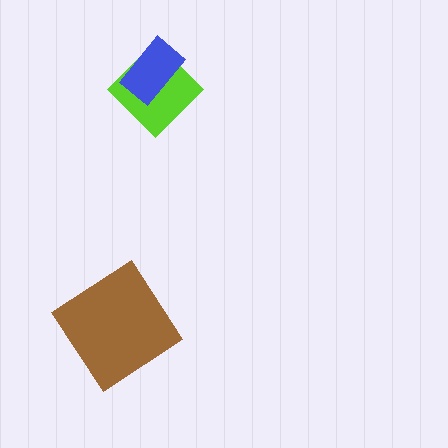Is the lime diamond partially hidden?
Yes, it is partially covered by another shape.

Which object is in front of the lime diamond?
The blue rectangle is in front of the lime diamond.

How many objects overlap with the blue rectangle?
1 object overlaps with the blue rectangle.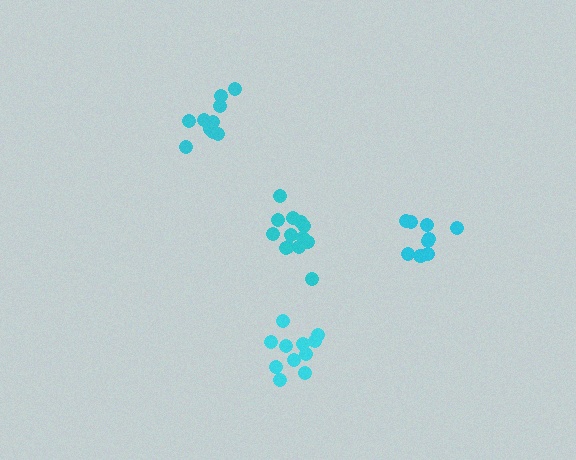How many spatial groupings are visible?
There are 4 spatial groupings.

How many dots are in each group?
Group 1: 10 dots, Group 2: 10 dots, Group 3: 11 dots, Group 4: 13 dots (44 total).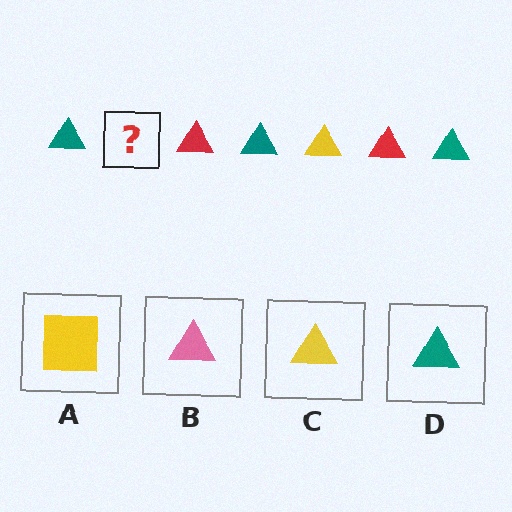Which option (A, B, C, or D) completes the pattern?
C.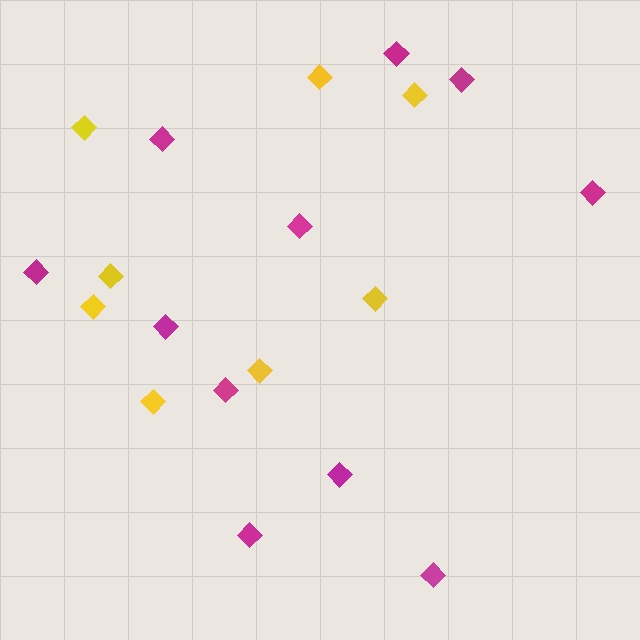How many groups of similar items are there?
There are 2 groups: one group of yellow diamonds (8) and one group of magenta diamonds (11).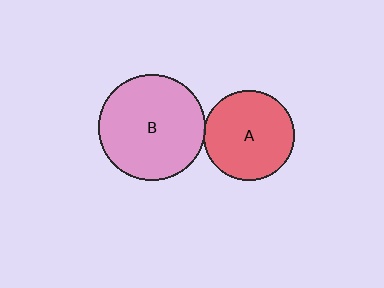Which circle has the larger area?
Circle B (pink).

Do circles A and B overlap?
Yes.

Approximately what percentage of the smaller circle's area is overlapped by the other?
Approximately 5%.